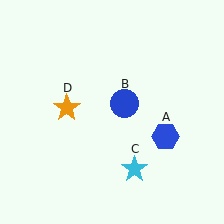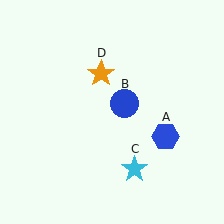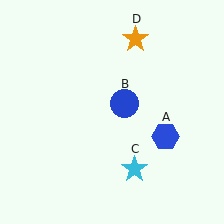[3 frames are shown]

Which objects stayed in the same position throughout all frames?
Blue hexagon (object A) and blue circle (object B) and cyan star (object C) remained stationary.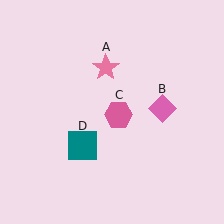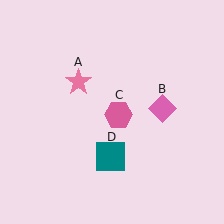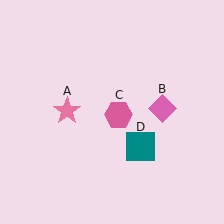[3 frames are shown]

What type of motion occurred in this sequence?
The pink star (object A), teal square (object D) rotated counterclockwise around the center of the scene.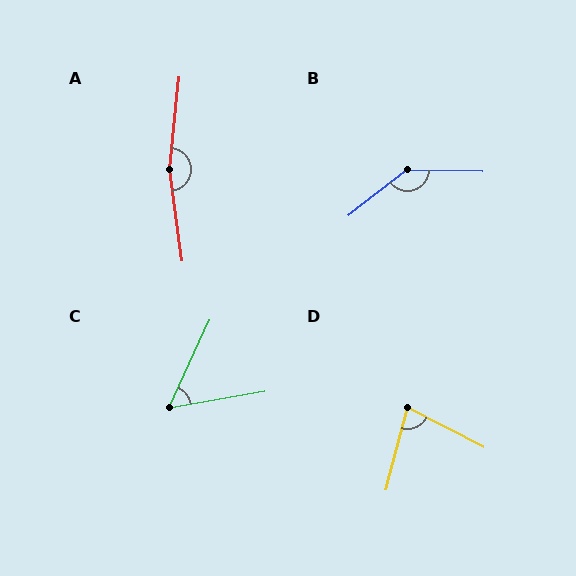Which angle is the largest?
A, at approximately 166 degrees.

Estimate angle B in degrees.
Approximately 141 degrees.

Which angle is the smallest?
C, at approximately 55 degrees.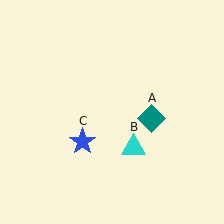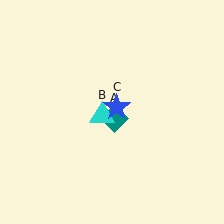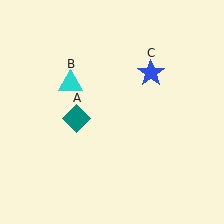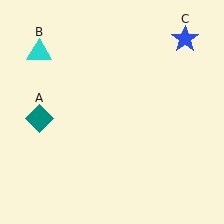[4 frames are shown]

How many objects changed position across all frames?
3 objects changed position: teal diamond (object A), cyan triangle (object B), blue star (object C).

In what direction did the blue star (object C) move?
The blue star (object C) moved up and to the right.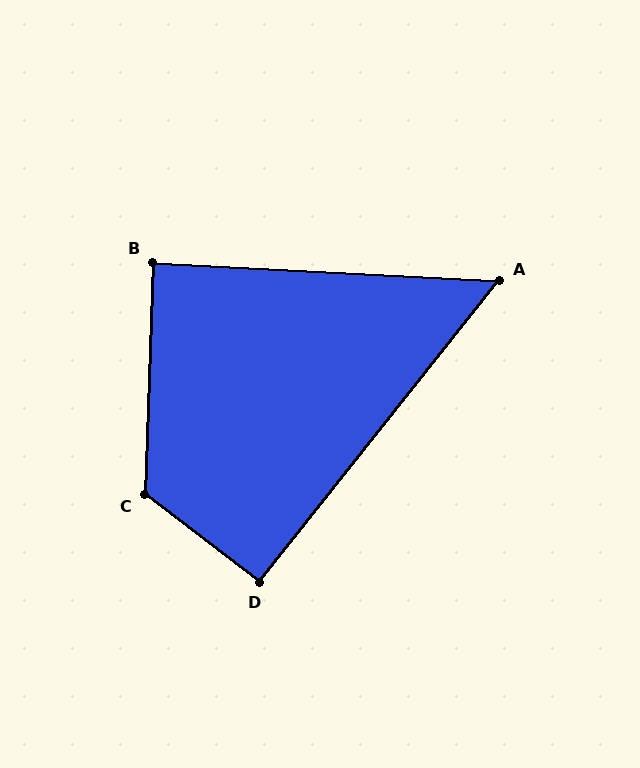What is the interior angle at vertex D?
Approximately 91 degrees (approximately right).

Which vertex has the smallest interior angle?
A, at approximately 55 degrees.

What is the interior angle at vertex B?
Approximately 89 degrees (approximately right).